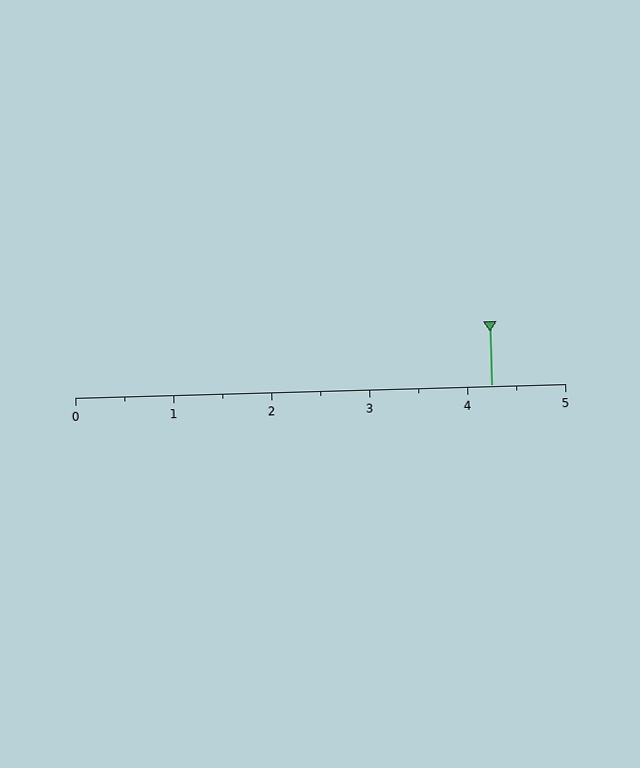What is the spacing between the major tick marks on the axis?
The major ticks are spaced 1 apart.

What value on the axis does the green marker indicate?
The marker indicates approximately 4.2.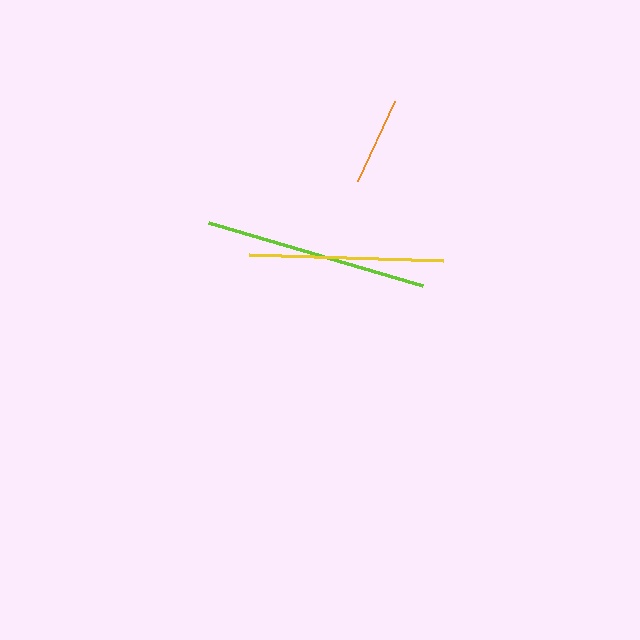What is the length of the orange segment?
The orange segment is approximately 88 pixels long.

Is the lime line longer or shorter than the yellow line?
The lime line is longer than the yellow line.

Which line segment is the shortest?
The orange line is the shortest at approximately 88 pixels.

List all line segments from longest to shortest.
From longest to shortest: lime, yellow, orange.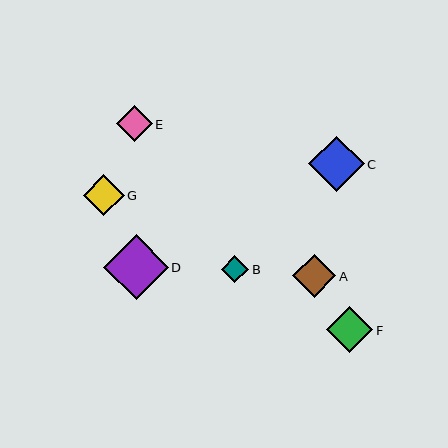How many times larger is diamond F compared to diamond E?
Diamond F is approximately 1.3 times the size of diamond E.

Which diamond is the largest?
Diamond D is the largest with a size of approximately 64 pixels.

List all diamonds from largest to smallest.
From largest to smallest: D, C, F, A, G, E, B.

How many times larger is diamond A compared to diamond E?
Diamond A is approximately 1.2 times the size of diamond E.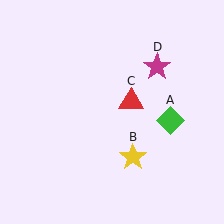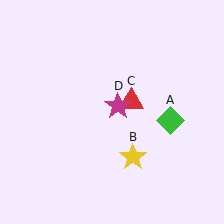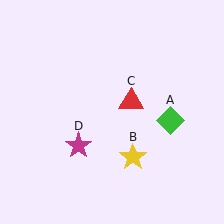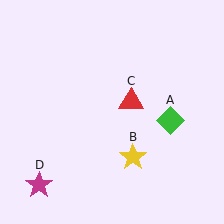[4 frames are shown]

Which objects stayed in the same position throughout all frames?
Green diamond (object A) and yellow star (object B) and red triangle (object C) remained stationary.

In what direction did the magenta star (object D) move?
The magenta star (object D) moved down and to the left.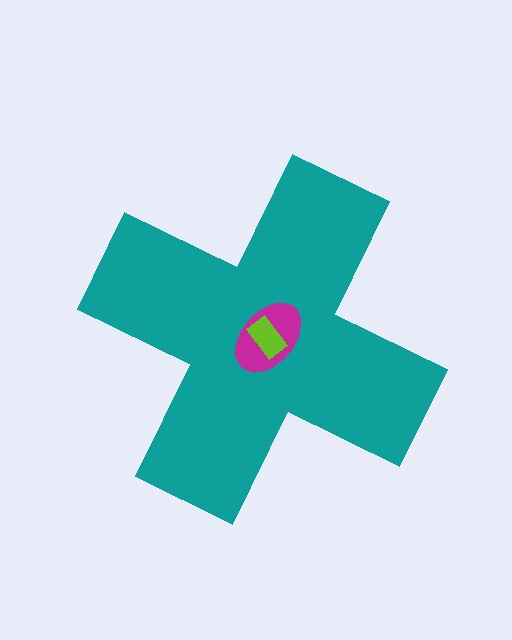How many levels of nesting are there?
3.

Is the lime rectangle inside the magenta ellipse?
Yes.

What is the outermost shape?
The teal cross.